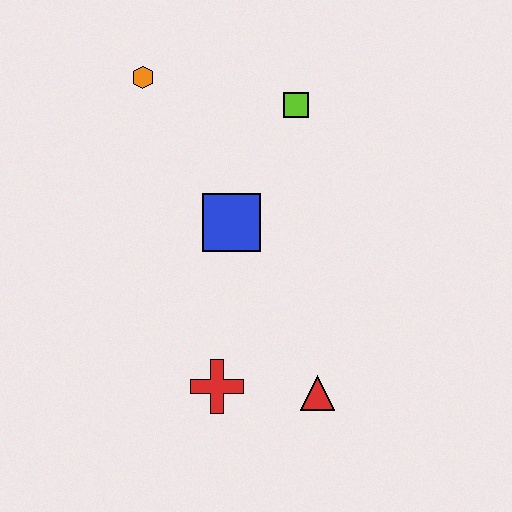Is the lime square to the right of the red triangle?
No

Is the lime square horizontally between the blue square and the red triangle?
Yes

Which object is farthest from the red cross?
The orange hexagon is farthest from the red cross.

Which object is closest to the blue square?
The lime square is closest to the blue square.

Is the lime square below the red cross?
No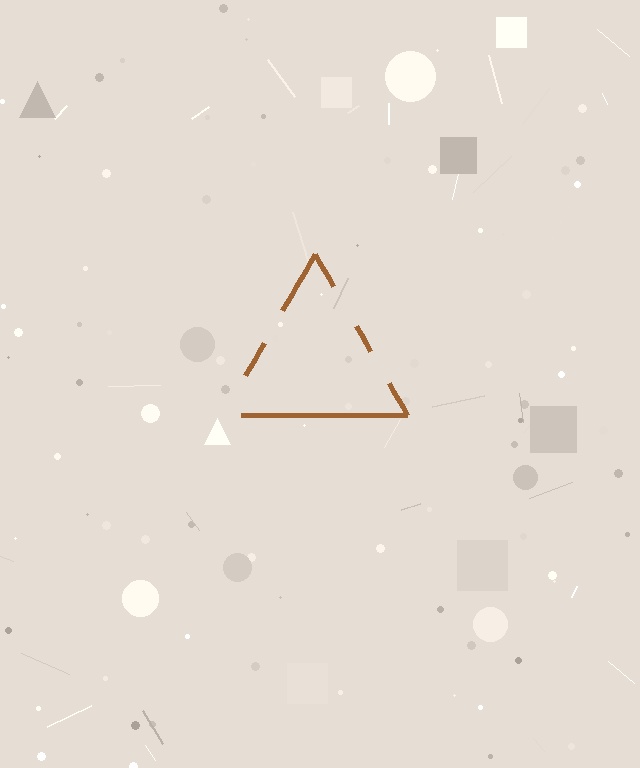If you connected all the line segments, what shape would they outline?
They would outline a triangle.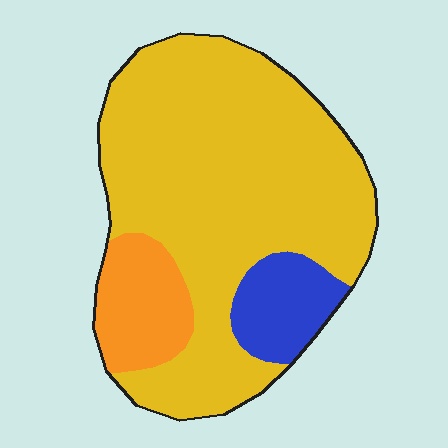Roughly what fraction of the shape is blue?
Blue takes up about one tenth (1/10) of the shape.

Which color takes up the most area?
Yellow, at roughly 75%.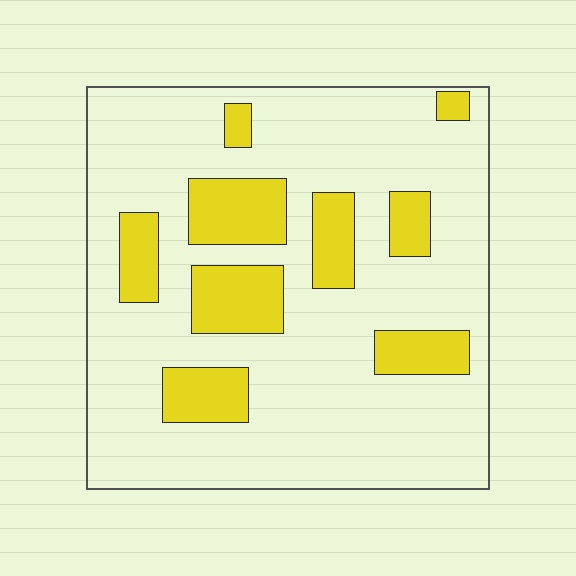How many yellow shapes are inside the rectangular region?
9.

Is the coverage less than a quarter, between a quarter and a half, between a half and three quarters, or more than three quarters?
Less than a quarter.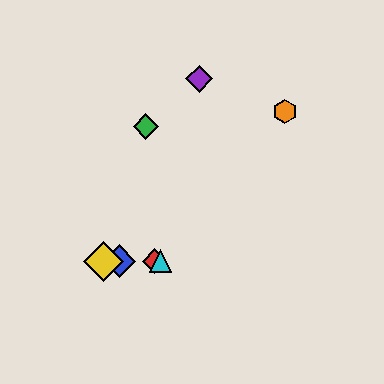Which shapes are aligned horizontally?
The red diamond, the blue diamond, the yellow diamond, the cyan triangle are aligned horizontally.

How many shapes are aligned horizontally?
4 shapes (the red diamond, the blue diamond, the yellow diamond, the cyan triangle) are aligned horizontally.